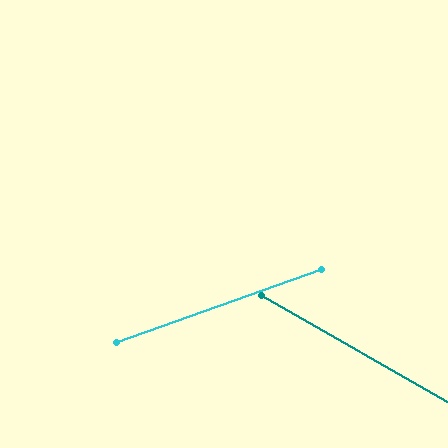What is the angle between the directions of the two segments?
Approximately 50 degrees.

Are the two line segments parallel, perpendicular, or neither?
Neither parallel nor perpendicular — they differ by about 50°.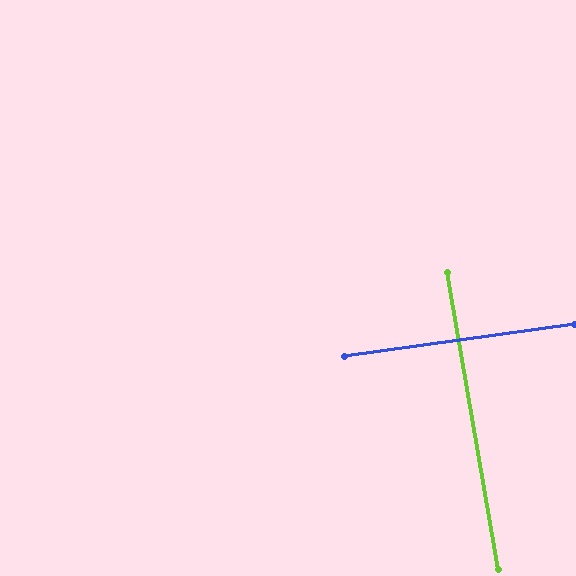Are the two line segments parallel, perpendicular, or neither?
Perpendicular — they meet at approximately 88°.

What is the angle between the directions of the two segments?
Approximately 88 degrees.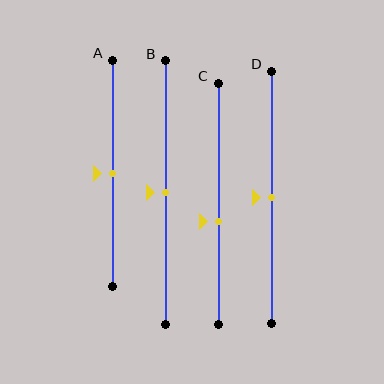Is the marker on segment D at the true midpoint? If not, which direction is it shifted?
Yes, the marker on segment D is at the true midpoint.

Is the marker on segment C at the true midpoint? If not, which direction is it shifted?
No, the marker on segment C is shifted downward by about 7% of the segment length.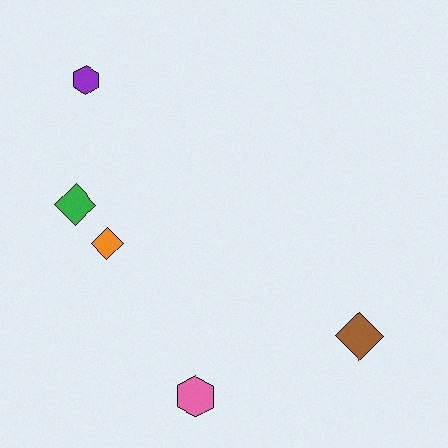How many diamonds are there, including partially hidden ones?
There are 3 diamonds.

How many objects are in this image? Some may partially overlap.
There are 5 objects.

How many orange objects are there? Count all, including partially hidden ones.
There is 1 orange object.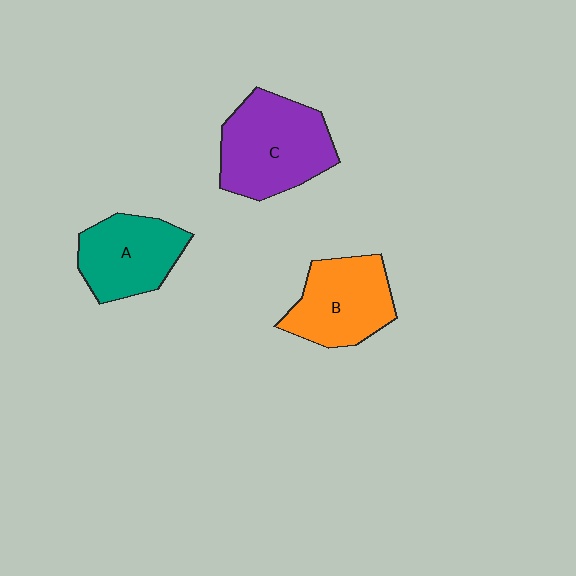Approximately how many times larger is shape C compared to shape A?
Approximately 1.3 times.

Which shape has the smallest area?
Shape A (teal).